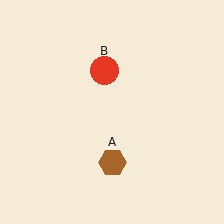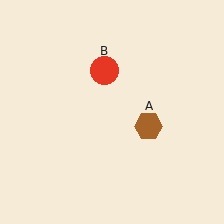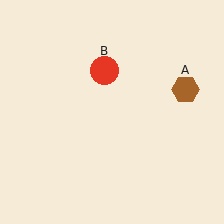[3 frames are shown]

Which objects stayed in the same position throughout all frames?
Red circle (object B) remained stationary.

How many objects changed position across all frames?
1 object changed position: brown hexagon (object A).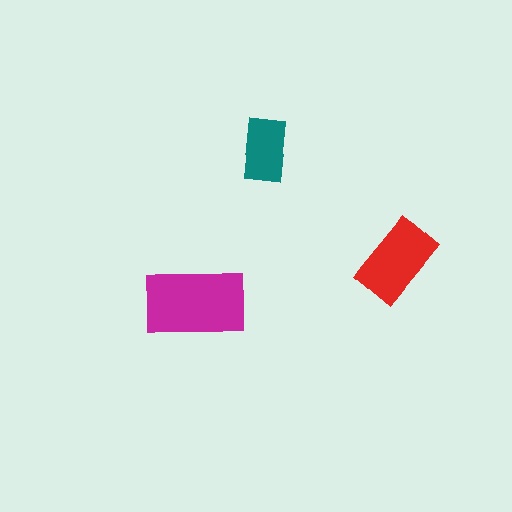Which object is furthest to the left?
The magenta rectangle is leftmost.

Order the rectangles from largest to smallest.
the magenta one, the red one, the teal one.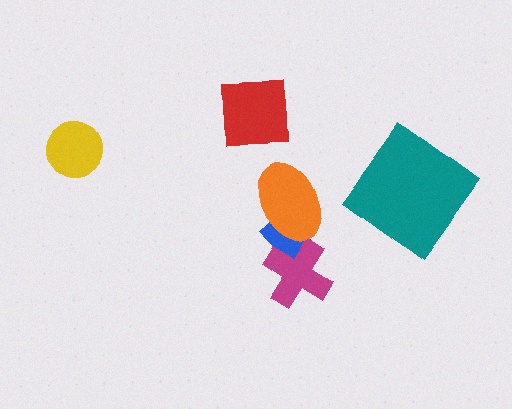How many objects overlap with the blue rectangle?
2 objects overlap with the blue rectangle.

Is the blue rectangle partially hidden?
Yes, it is partially covered by another shape.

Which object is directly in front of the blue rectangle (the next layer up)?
The magenta cross is directly in front of the blue rectangle.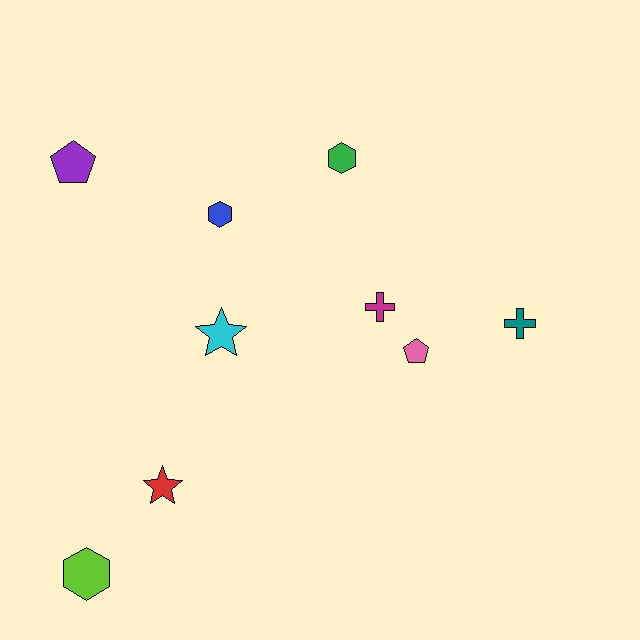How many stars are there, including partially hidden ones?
There are 2 stars.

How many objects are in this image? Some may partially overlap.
There are 9 objects.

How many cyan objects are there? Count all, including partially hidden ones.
There is 1 cyan object.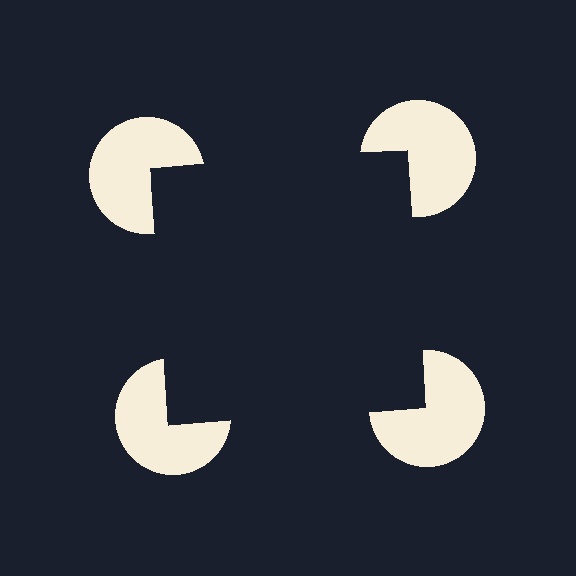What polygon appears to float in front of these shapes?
An illusory square — its edges are inferred from the aligned wedge cuts in the pac-man discs, not physically drawn.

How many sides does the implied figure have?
4 sides.